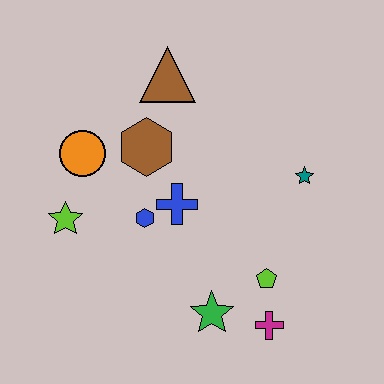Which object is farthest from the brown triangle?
The magenta cross is farthest from the brown triangle.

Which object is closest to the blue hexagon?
The blue cross is closest to the blue hexagon.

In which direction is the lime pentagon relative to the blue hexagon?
The lime pentagon is to the right of the blue hexagon.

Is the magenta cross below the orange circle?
Yes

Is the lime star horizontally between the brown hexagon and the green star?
No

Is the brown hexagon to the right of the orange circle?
Yes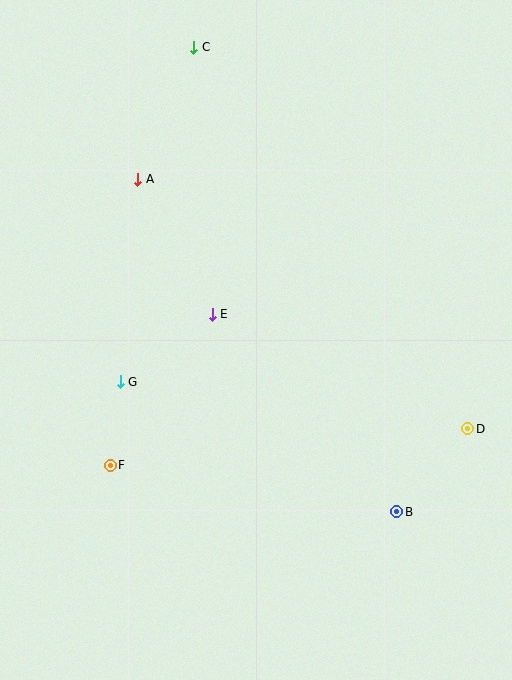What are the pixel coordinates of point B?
Point B is at (397, 512).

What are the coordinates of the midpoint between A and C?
The midpoint between A and C is at (166, 113).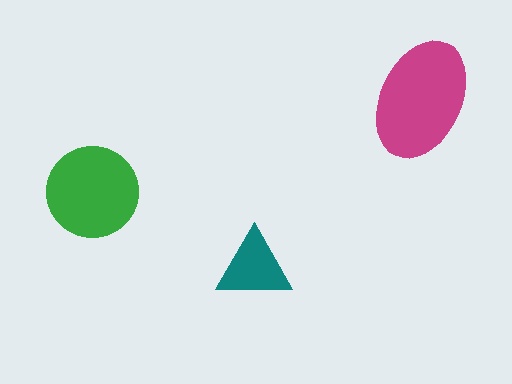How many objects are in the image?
There are 3 objects in the image.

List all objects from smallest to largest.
The teal triangle, the green circle, the magenta ellipse.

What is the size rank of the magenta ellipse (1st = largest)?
1st.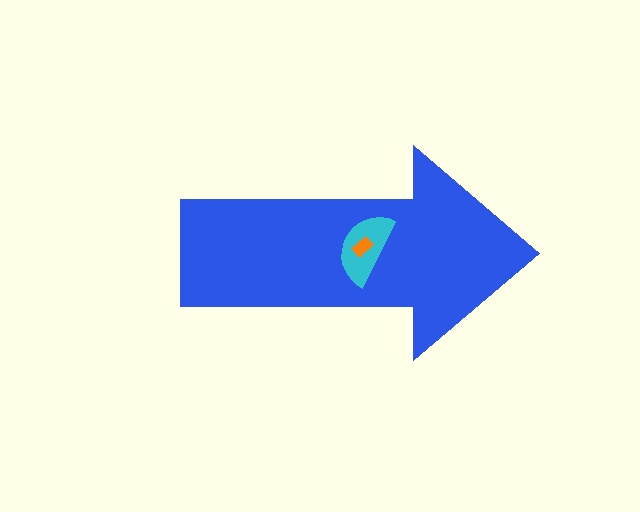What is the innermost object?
The orange rectangle.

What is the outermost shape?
The blue arrow.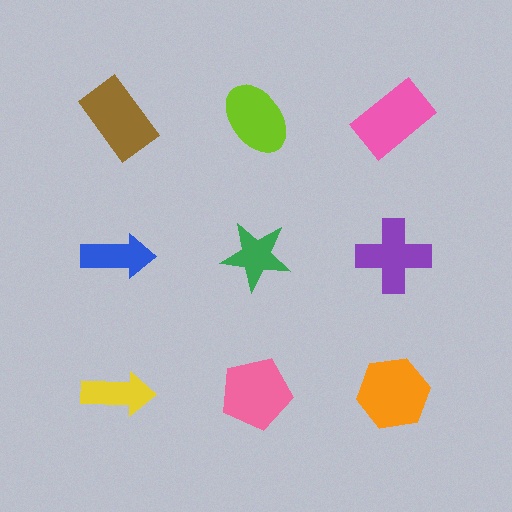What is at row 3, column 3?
An orange hexagon.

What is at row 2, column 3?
A purple cross.